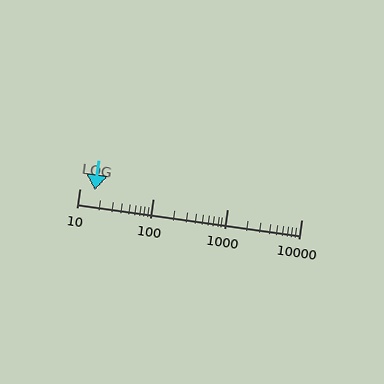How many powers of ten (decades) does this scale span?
The scale spans 3 decades, from 10 to 10000.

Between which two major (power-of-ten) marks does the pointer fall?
The pointer is between 10 and 100.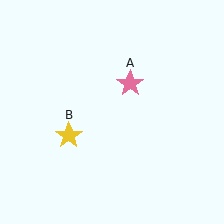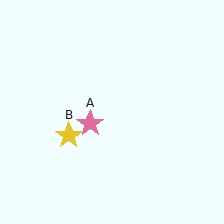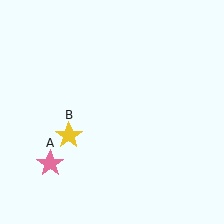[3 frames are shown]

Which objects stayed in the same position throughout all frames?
Yellow star (object B) remained stationary.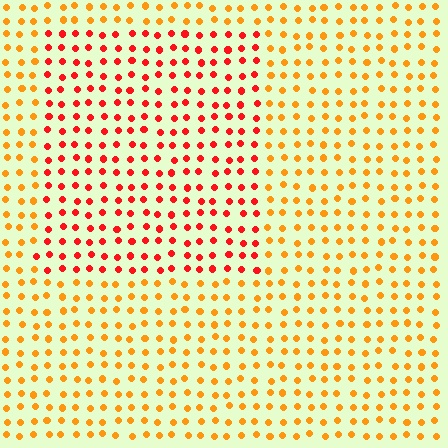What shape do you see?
I see a rectangle.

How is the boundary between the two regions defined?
The boundary is defined purely by a slight shift in hue (about 36 degrees). Spacing, size, and orientation are identical on both sides.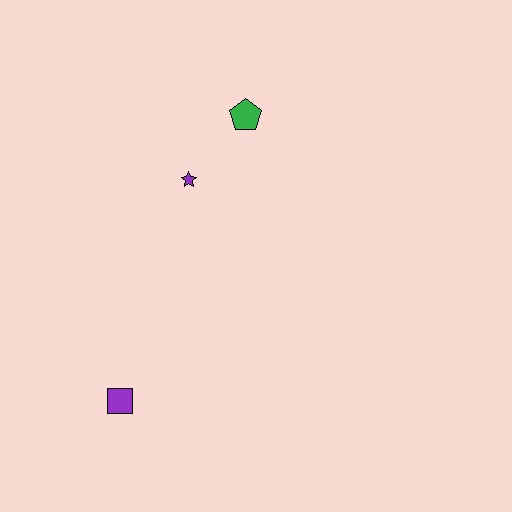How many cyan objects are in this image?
There are no cyan objects.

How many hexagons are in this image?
There are no hexagons.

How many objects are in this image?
There are 3 objects.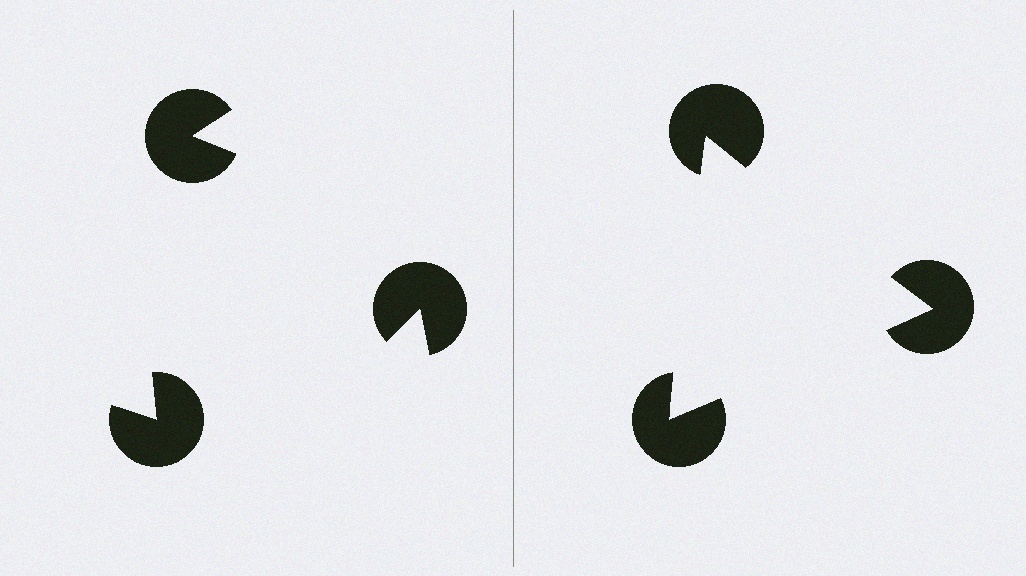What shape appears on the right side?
An illusory triangle.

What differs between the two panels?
The pac-man discs are positioned identically on both sides; only the wedge orientations differ. On the right they align to a triangle; on the left they are misaligned.